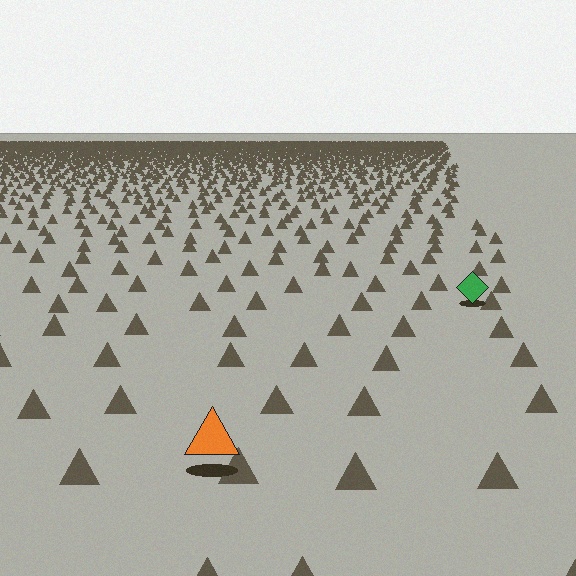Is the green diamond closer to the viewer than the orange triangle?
No. The orange triangle is closer — you can tell from the texture gradient: the ground texture is coarser near it.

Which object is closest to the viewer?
The orange triangle is closest. The texture marks near it are larger and more spread out.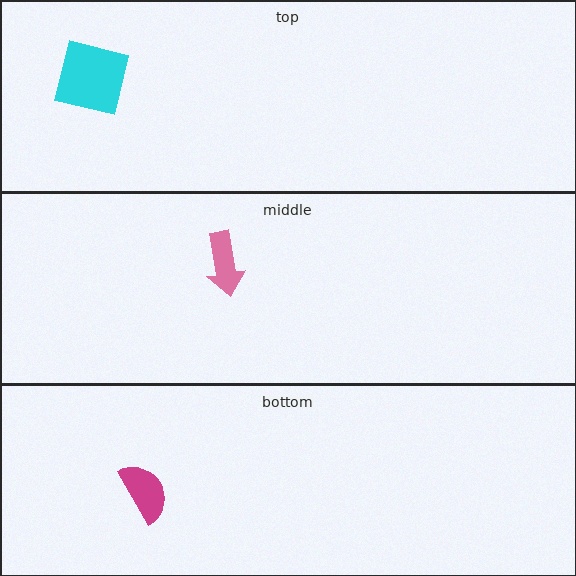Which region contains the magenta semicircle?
The bottom region.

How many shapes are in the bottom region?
1.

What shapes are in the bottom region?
The magenta semicircle.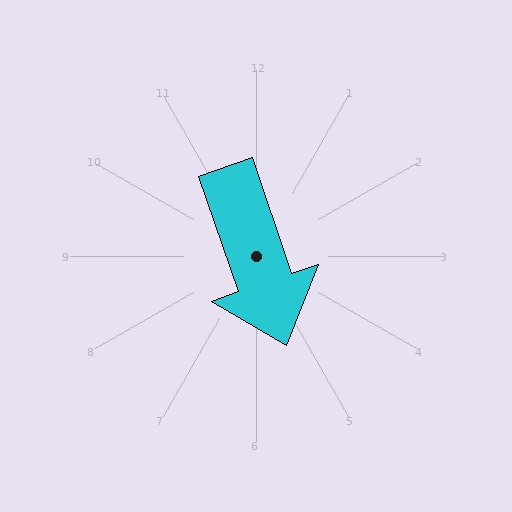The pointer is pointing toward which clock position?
Roughly 5 o'clock.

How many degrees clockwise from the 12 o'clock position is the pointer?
Approximately 161 degrees.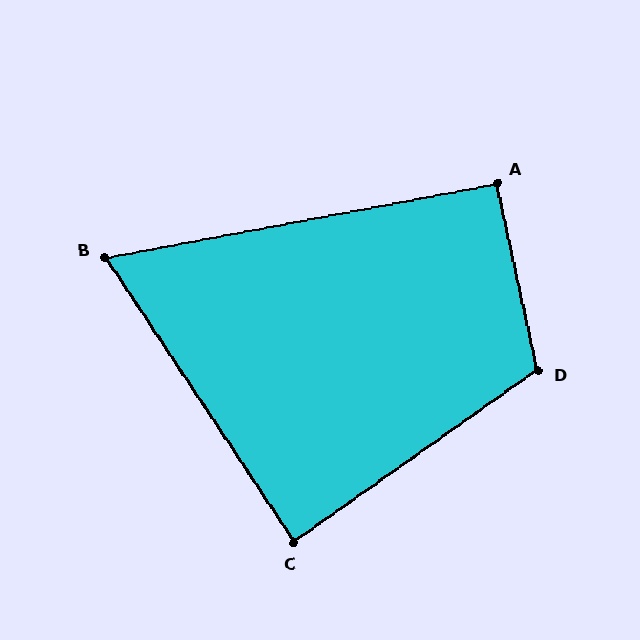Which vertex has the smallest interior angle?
B, at approximately 67 degrees.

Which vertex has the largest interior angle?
D, at approximately 113 degrees.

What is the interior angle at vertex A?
Approximately 92 degrees (approximately right).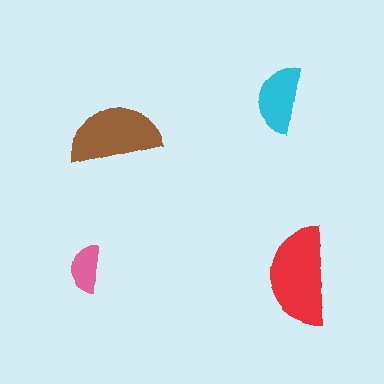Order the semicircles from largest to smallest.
the red one, the brown one, the cyan one, the pink one.